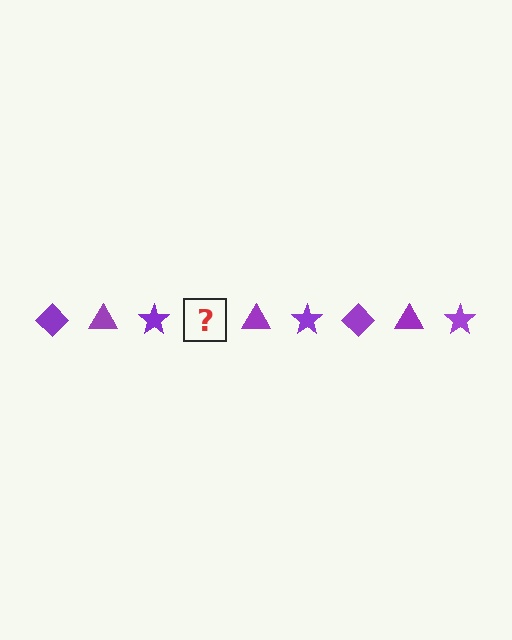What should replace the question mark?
The question mark should be replaced with a purple diamond.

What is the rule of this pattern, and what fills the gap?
The rule is that the pattern cycles through diamond, triangle, star shapes in purple. The gap should be filled with a purple diamond.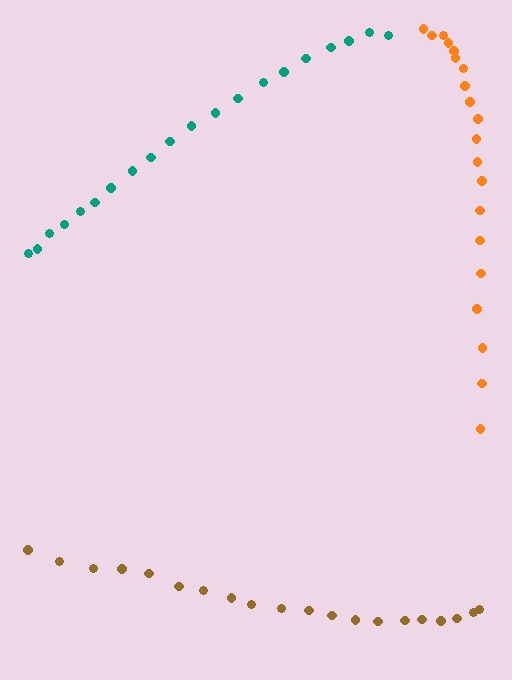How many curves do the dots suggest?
There are 3 distinct paths.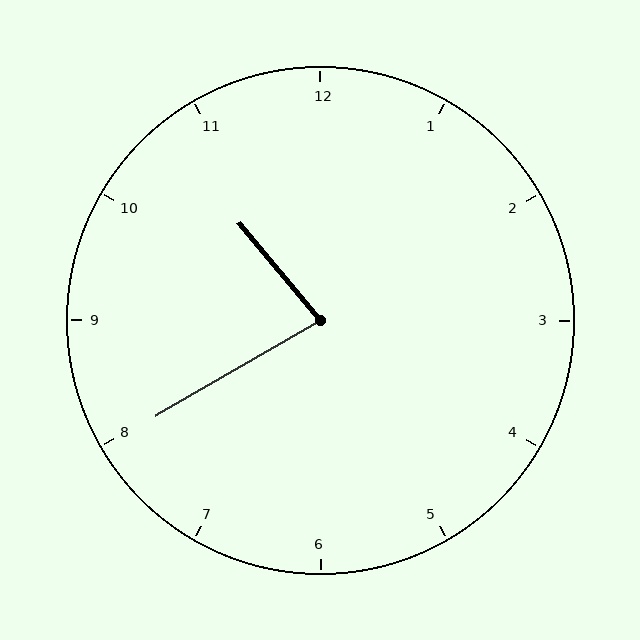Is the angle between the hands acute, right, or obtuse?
It is acute.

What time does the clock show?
10:40.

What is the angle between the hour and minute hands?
Approximately 80 degrees.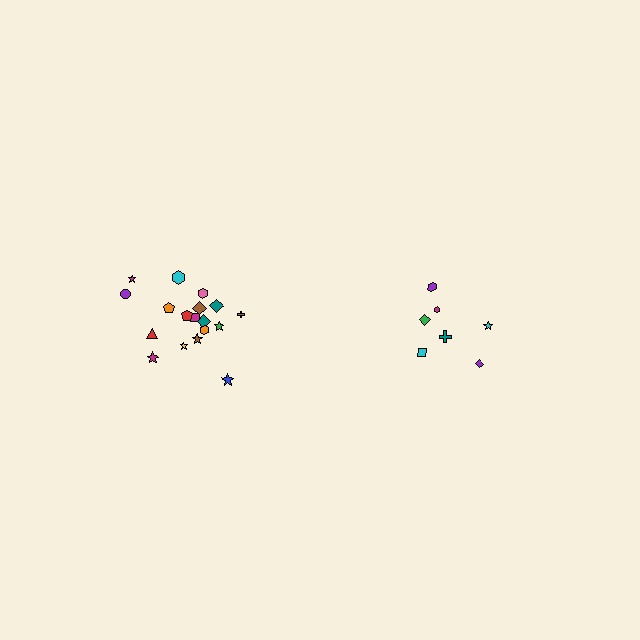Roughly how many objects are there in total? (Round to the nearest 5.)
Roughly 25 objects in total.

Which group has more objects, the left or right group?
The left group.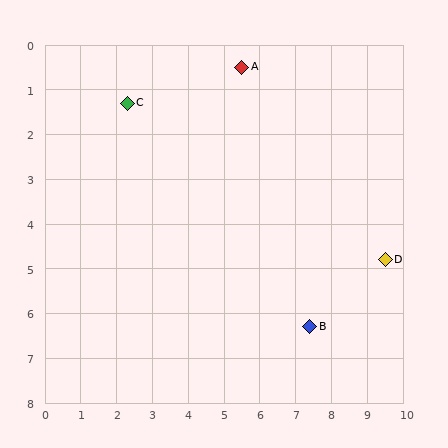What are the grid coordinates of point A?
Point A is at approximately (5.5, 0.5).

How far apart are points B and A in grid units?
Points B and A are about 6.1 grid units apart.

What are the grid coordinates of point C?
Point C is at approximately (2.3, 1.3).